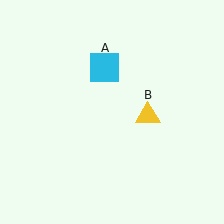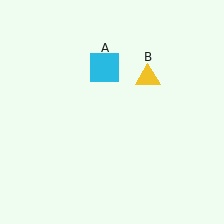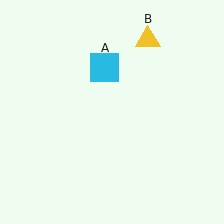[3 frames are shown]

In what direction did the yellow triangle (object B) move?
The yellow triangle (object B) moved up.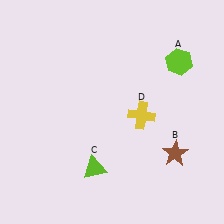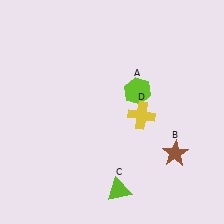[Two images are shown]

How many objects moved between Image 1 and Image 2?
2 objects moved between the two images.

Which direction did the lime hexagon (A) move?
The lime hexagon (A) moved left.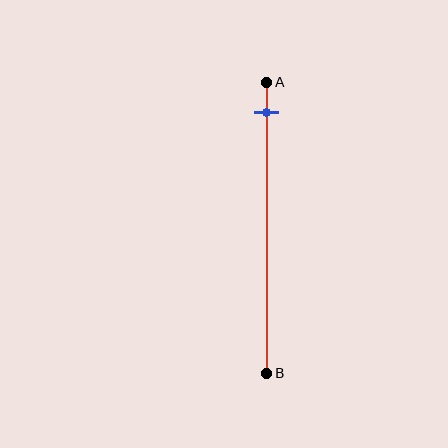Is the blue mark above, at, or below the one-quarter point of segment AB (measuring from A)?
The blue mark is above the one-quarter point of segment AB.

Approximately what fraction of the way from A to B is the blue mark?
The blue mark is approximately 10% of the way from A to B.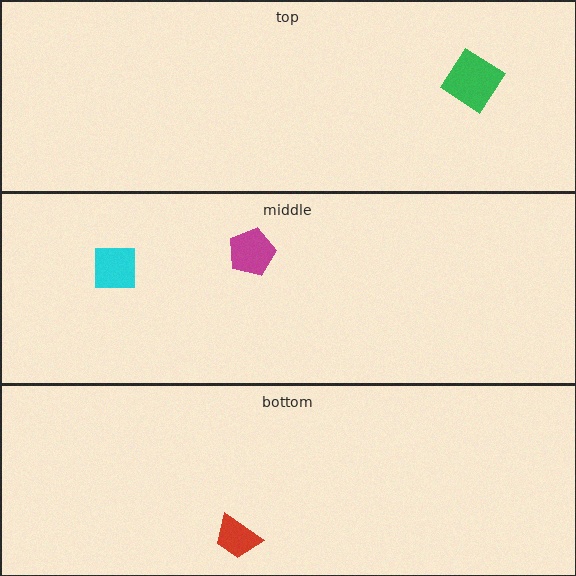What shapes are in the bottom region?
The red trapezoid.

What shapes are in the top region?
The green diamond.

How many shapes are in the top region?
1.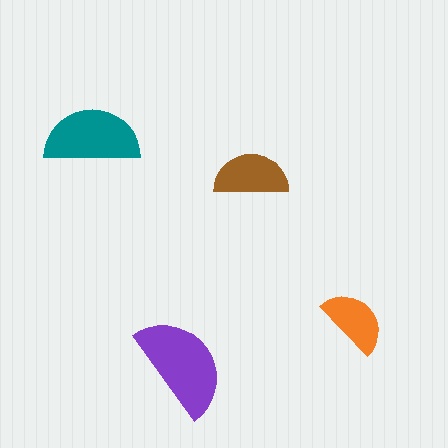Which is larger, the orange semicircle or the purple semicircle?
The purple one.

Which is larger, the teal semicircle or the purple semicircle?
The purple one.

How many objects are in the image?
There are 4 objects in the image.